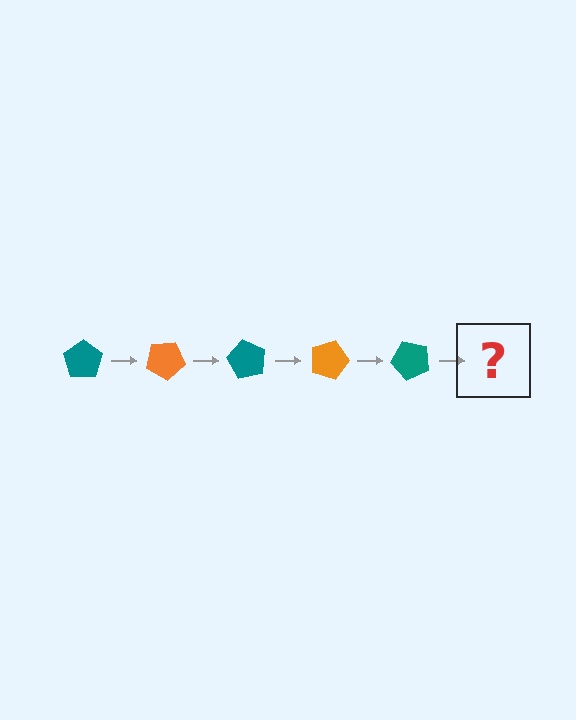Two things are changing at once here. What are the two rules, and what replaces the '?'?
The two rules are that it rotates 30 degrees each step and the color cycles through teal and orange. The '?' should be an orange pentagon, rotated 150 degrees from the start.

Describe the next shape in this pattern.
It should be an orange pentagon, rotated 150 degrees from the start.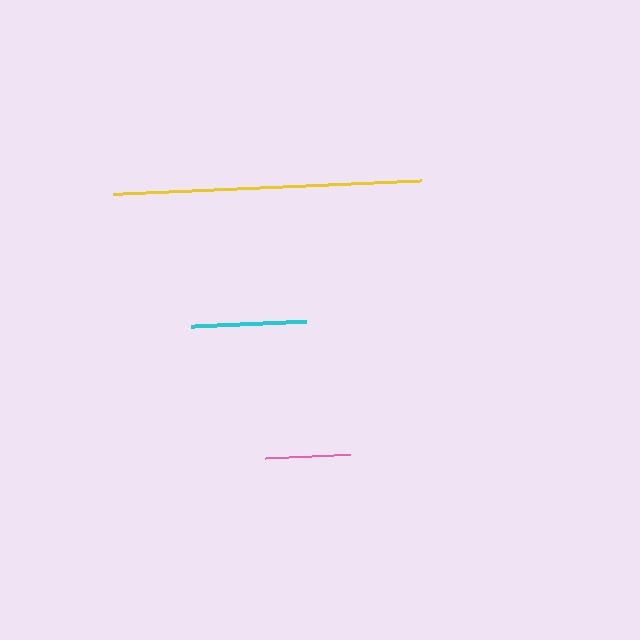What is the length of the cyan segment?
The cyan segment is approximately 115 pixels long.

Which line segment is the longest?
The yellow line is the longest at approximately 308 pixels.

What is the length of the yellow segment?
The yellow segment is approximately 308 pixels long.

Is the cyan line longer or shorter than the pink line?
The cyan line is longer than the pink line.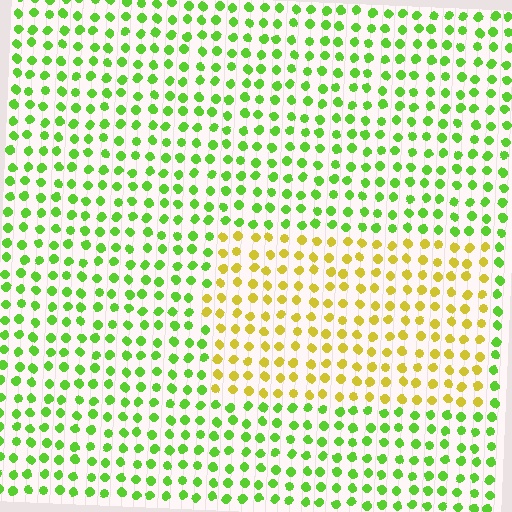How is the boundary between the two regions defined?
The boundary is defined purely by a slight shift in hue (about 50 degrees). Spacing, size, and orientation are identical on both sides.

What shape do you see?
I see a rectangle.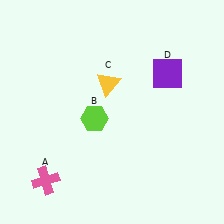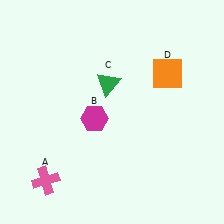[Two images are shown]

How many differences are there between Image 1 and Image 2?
There are 3 differences between the two images.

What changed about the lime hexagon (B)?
In Image 1, B is lime. In Image 2, it changed to magenta.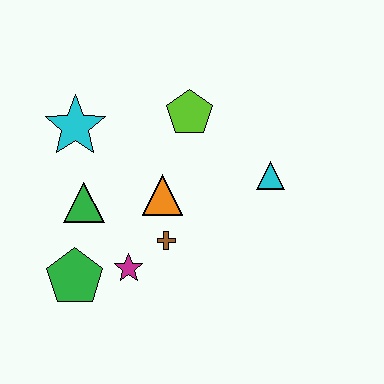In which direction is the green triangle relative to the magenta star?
The green triangle is above the magenta star.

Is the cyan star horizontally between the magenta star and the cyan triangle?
No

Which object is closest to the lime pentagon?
The orange triangle is closest to the lime pentagon.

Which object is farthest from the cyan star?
The cyan triangle is farthest from the cyan star.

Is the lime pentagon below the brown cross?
No